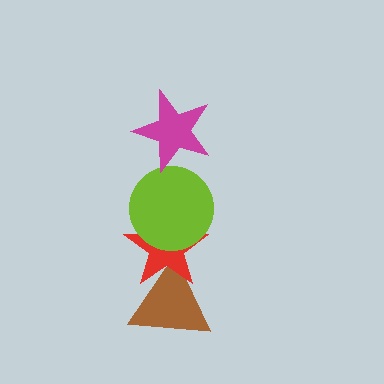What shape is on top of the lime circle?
The magenta star is on top of the lime circle.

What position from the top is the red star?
The red star is 3rd from the top.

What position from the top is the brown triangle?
The brown triangle is 4th from the top.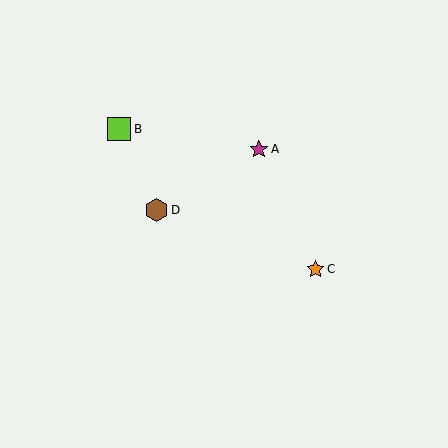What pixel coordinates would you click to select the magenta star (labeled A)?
Click at (259, 149) to select the magenta star A.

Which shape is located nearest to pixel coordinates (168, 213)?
The brown hexagon (labeled D) at (156, 210) is nearest to that location.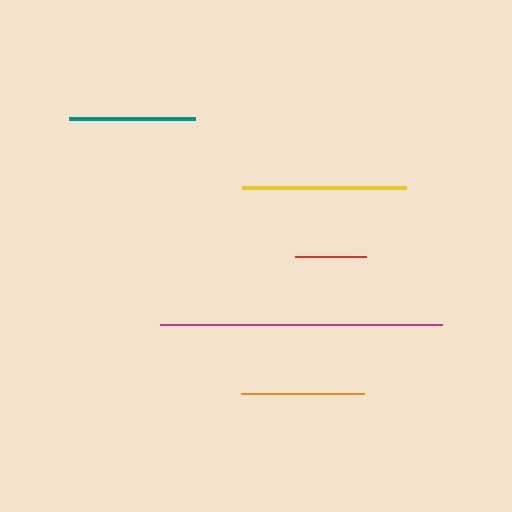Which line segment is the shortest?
The red line is the shortest at approximately 71 pixels.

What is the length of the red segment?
The red segment is approximately 71 pixels long.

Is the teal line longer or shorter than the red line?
The teal line is longer than the red line.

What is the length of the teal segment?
The teal segment is approximately 126 pixels long.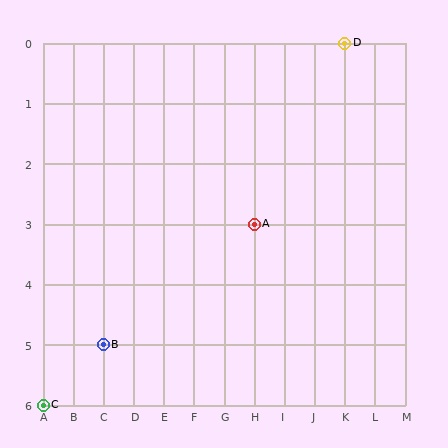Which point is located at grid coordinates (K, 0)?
Point D is at (K, 0).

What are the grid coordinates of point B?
Point B is at grid coordinates (C, 5).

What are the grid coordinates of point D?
Point D is at grid coordinates (K, 0).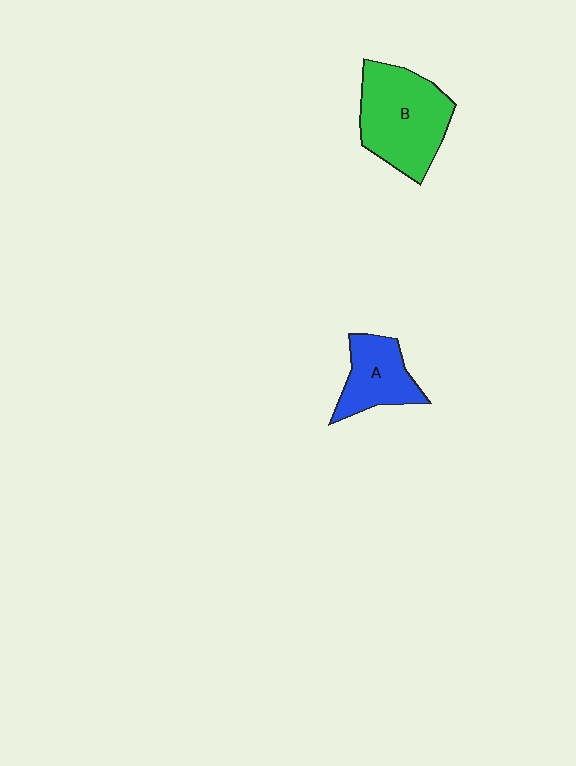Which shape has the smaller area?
Shape A (blue).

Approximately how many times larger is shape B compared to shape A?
Approximately 1.7 times.